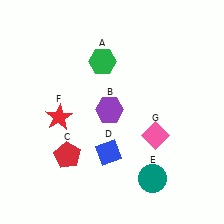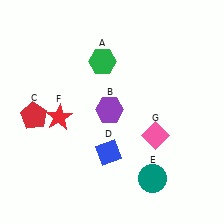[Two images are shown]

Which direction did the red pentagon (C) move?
The red pentagon (C) moved up.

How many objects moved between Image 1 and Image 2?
1 object moved between the two images.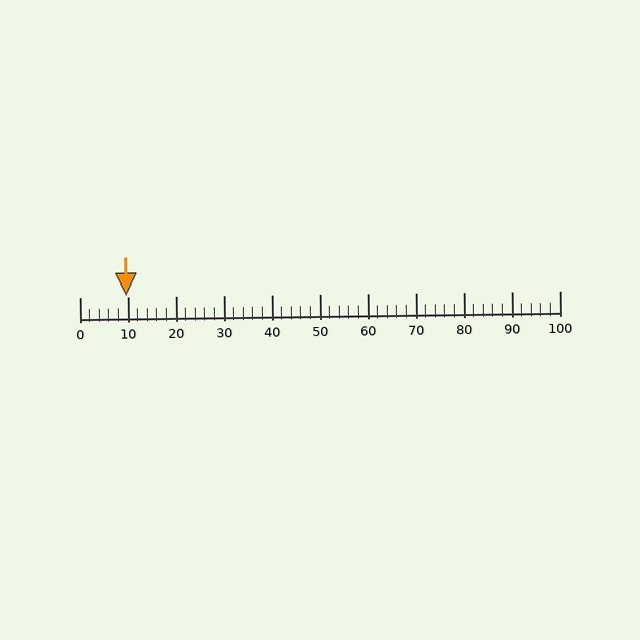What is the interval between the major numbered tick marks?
The major tick marks are spaced 10 units apart.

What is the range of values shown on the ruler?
The ruler shows values from 0 to 100.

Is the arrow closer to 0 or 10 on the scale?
The arrow is closer to 10.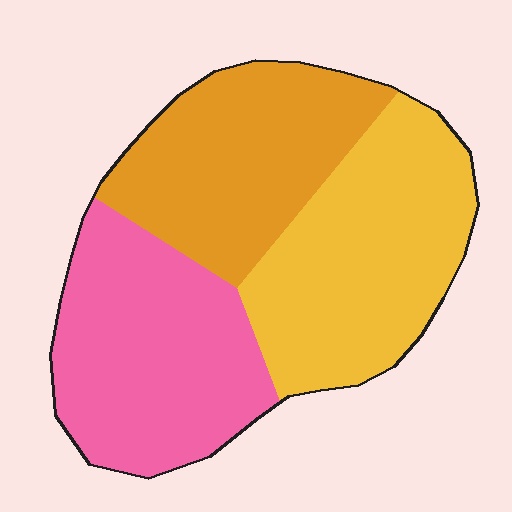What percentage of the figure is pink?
Pink takes up between a quarter and a half of the figure.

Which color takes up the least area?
Orange, at roughly 30%.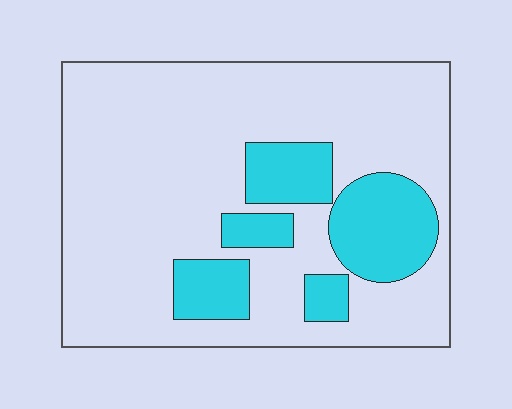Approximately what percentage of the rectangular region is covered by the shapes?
Approximately 20%.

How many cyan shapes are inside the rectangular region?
5.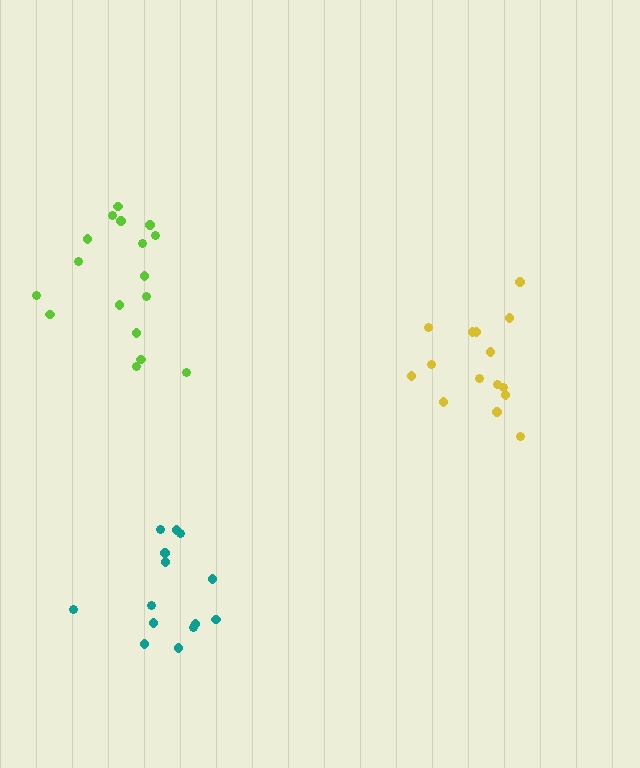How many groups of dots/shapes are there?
There are 3 groups.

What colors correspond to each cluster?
The clusters are colored: yellow, lime, teal.